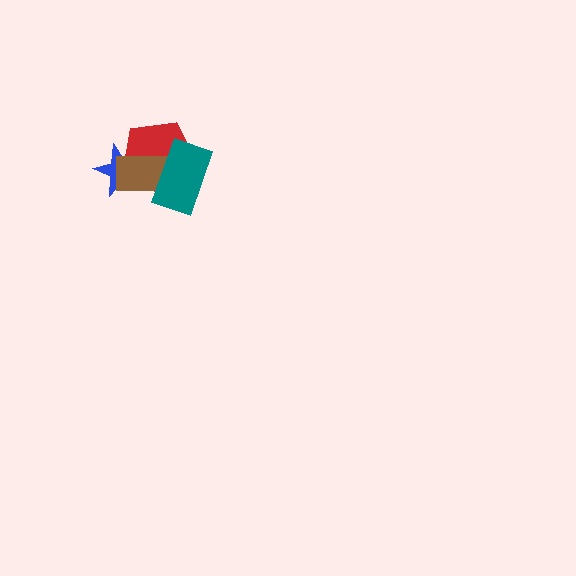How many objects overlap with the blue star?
2 objects overlap with the blue star.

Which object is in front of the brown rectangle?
The teal rectangle is in front of the brown rectangle.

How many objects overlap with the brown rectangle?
3 objects overlap with the brown rectangle.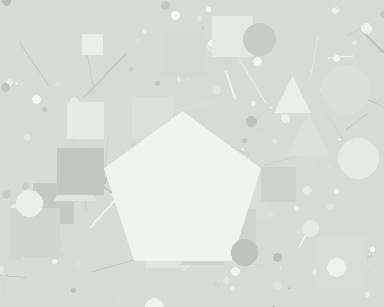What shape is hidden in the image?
A pentagon is hidden in the image.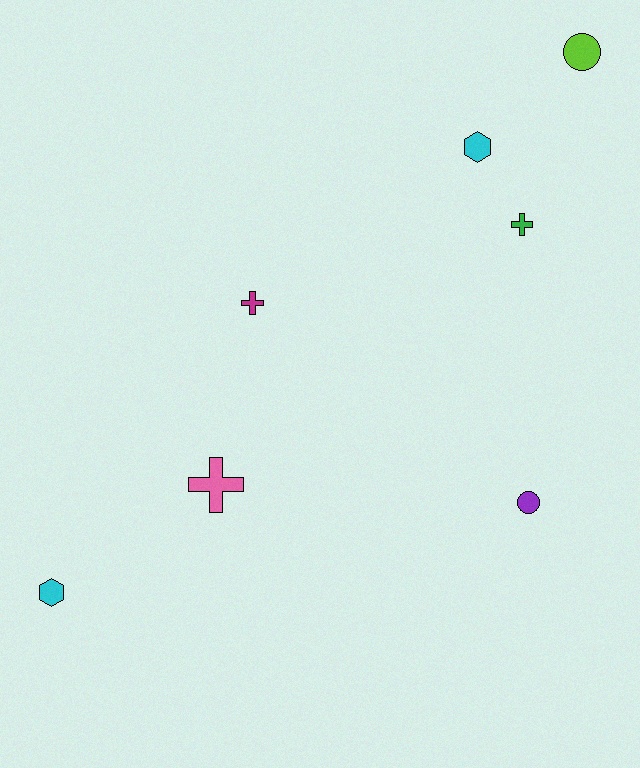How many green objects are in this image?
There is 1 green object.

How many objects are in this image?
There are 7 objects.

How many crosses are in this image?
There are 3 crosses.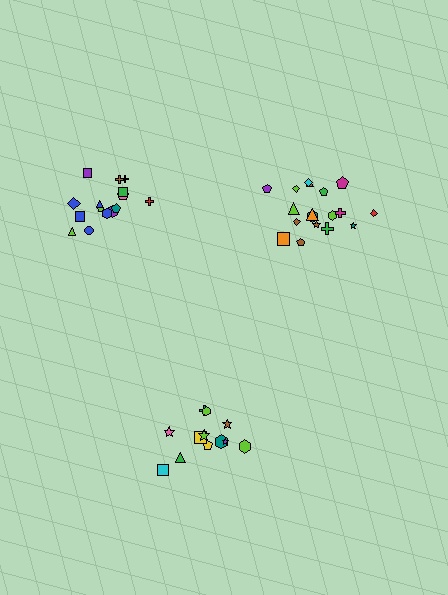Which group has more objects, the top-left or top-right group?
The top-right group.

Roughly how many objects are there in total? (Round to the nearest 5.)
Roughly 45 objects in total.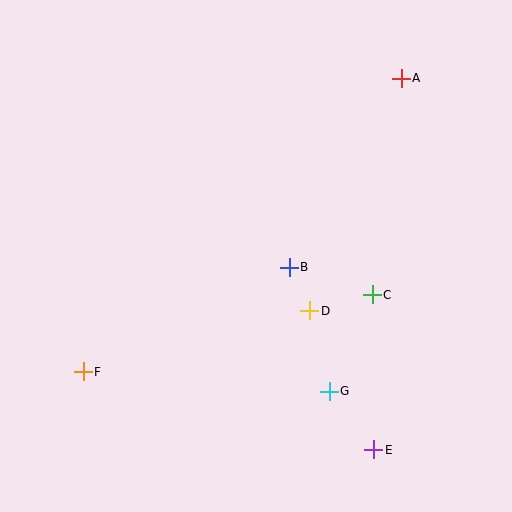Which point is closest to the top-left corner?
Point F is closest to the top-left corner.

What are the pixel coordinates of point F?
Point F is at (83, 372).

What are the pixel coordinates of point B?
Point B is at (289, 267).